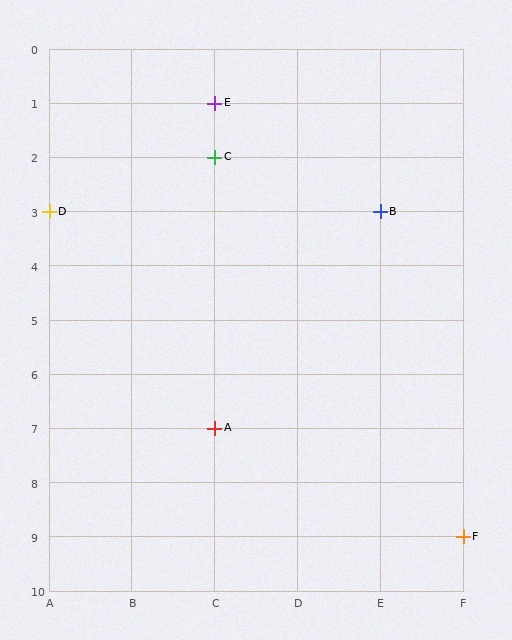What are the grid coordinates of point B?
Point B is at grid coordinates (E, 3).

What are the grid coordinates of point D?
Point D is at grid coordinates (A, 3).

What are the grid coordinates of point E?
Point E is at grid coordinates (C, 1).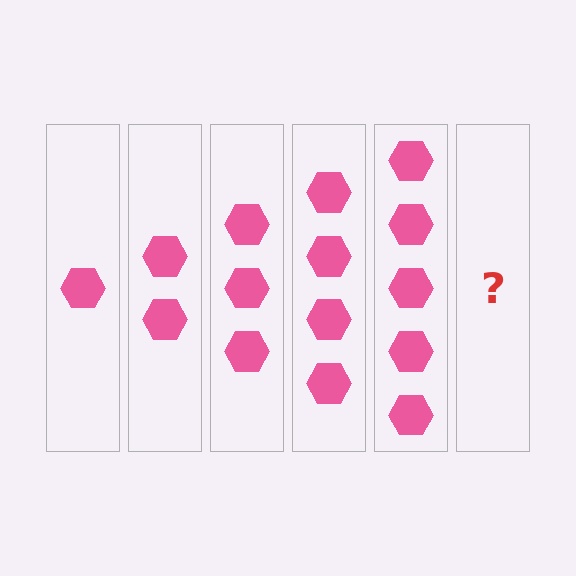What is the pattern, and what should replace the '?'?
The pattern is that each step adds one more hexagon. The '?' should be 6 hexagons.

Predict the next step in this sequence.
The next step is 6 hexagons.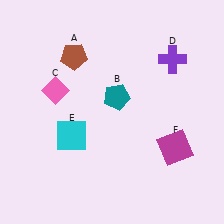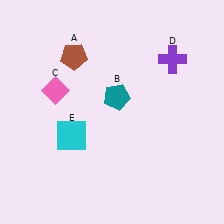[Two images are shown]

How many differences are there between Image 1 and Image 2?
There is 1 difference between the two images.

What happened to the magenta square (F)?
The magenta square (F) was removed in Image 2. It was in the bottom-right area of Image 1.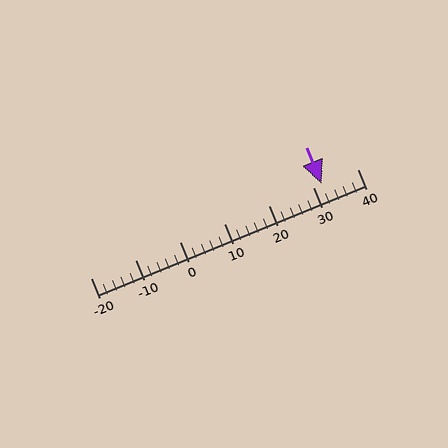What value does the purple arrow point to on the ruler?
The purple arrow points to approximately 32.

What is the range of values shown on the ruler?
The ruler shows values from -20 to 40.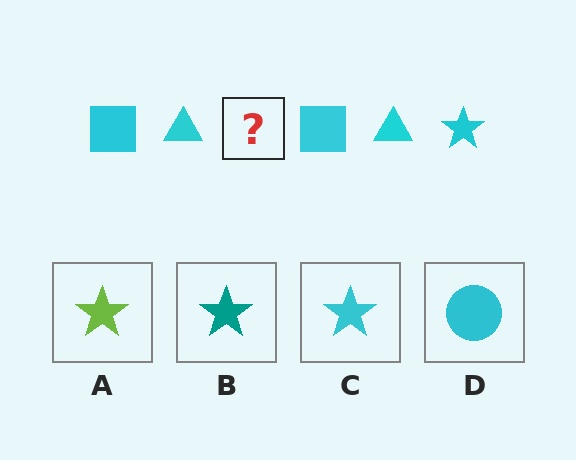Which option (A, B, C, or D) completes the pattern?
C.